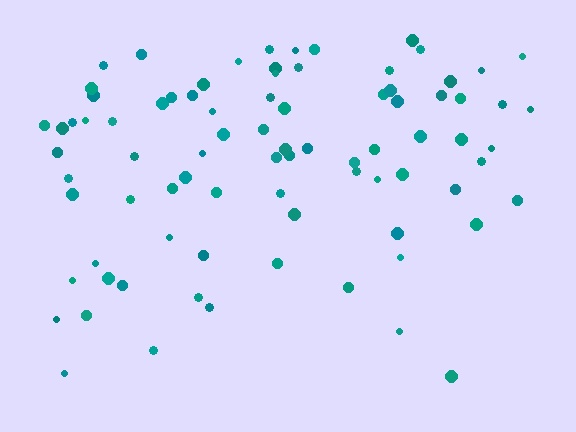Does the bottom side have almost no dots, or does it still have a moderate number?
Still a moderate number, just noticeably fewer than the top.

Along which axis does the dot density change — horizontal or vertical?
Vertical.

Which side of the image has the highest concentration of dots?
The top.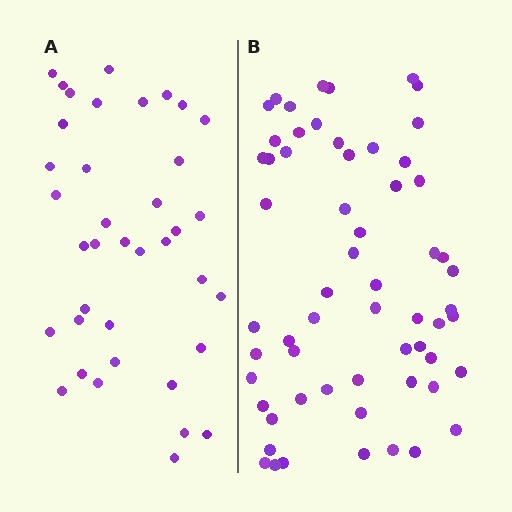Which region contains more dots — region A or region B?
Region B (the right region) has more dots.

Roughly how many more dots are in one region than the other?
Region B has approximately 20 more dots than region A.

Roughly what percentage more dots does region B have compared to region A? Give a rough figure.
About 60% more.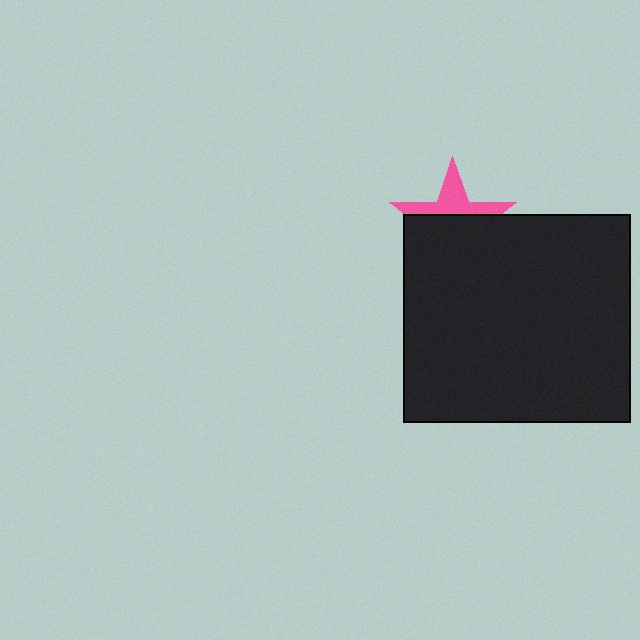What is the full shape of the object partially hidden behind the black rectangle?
The partially hidden object is a pink star.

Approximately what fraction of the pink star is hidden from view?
Roughly 61% of the pink star is hidden behind the black rectangle.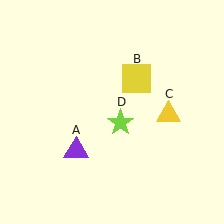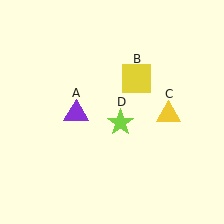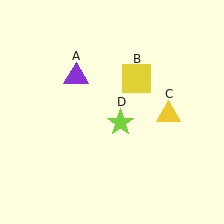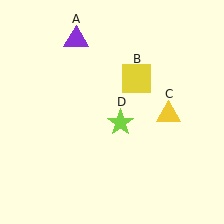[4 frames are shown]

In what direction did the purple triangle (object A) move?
The purple triangle (object A) moved up.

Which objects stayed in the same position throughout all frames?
Yellow square (object B) and yellow triangle (object C) and lime star (object D) remained stationary.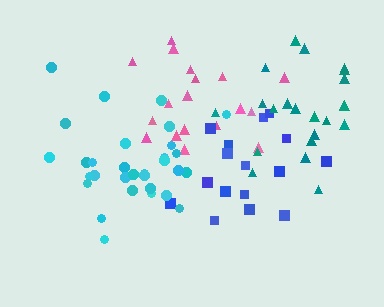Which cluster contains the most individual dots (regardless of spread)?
Cyan (31).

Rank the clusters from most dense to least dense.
cyan, teal, pink, blue.